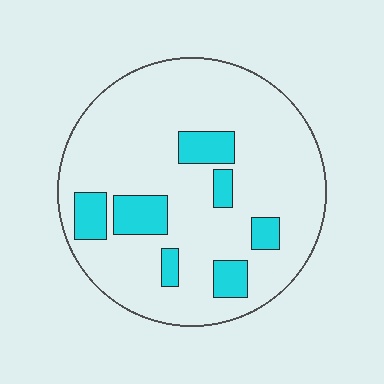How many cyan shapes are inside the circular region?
7.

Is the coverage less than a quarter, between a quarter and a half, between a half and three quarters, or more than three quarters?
Less than a quarter.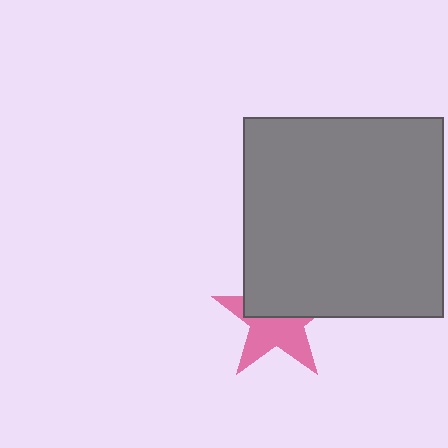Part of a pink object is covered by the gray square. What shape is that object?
It is a star.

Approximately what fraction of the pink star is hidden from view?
Roughly 46% of the pink star is hidden behind the gray square.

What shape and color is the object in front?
The object in front is a gray square.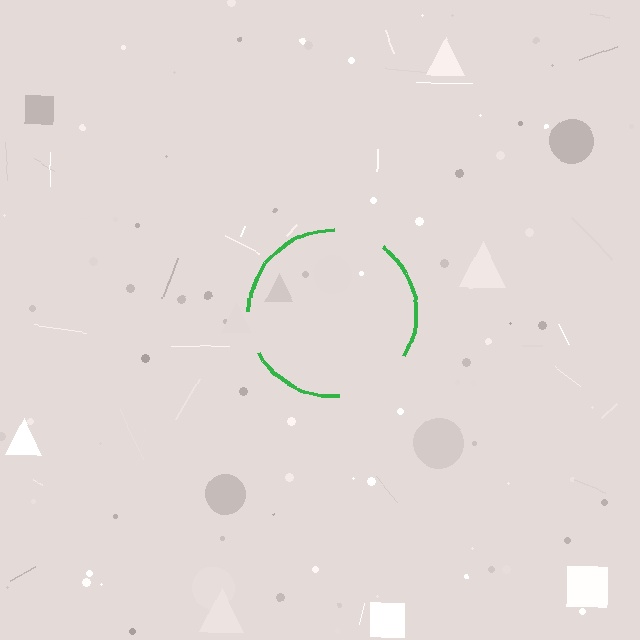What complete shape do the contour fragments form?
The contour fragments form a circle.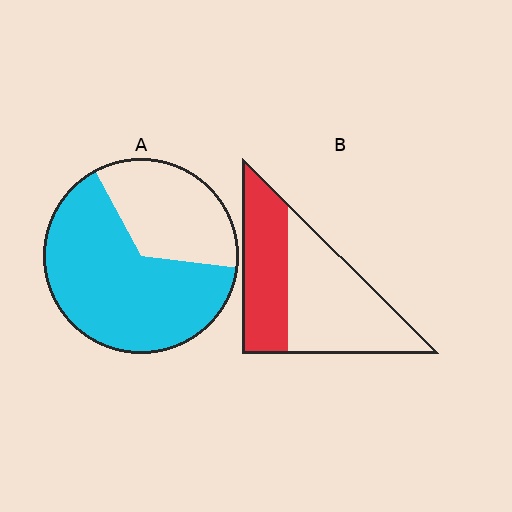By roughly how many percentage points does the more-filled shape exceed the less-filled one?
By roughly 25 percentage points (A over B).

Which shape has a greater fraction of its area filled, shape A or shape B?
Shape A.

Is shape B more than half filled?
No.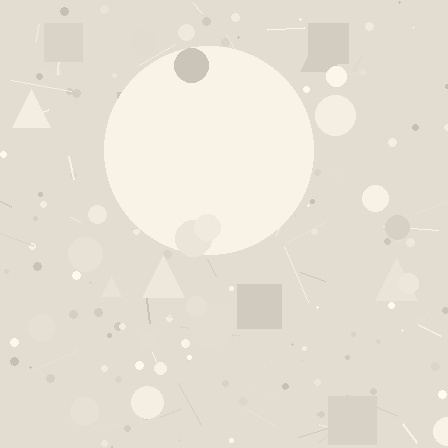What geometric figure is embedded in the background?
A circle is embedded in the background.